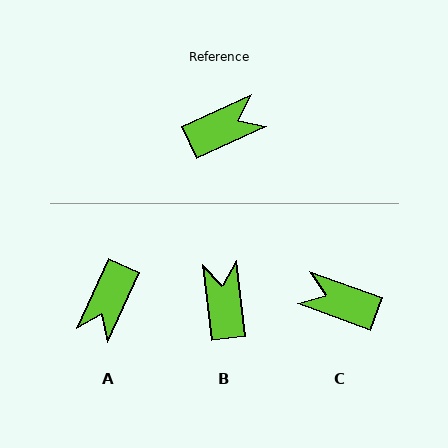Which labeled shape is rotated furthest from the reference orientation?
A, about 139 degrees away.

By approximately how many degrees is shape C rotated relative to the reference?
Approximately 135 degrees counter-clockwise.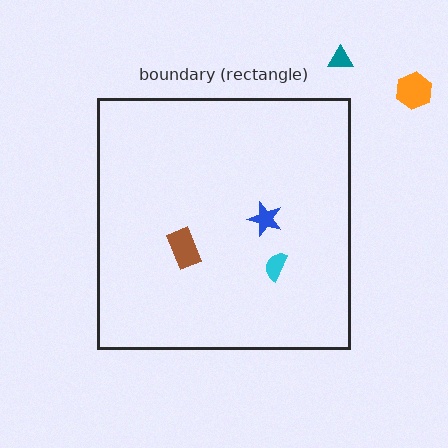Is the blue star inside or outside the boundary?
Inside.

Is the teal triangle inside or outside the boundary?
Outside.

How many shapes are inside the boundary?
3 inside, 2 outside.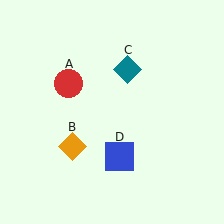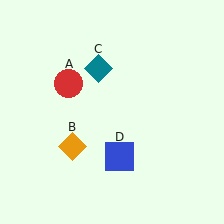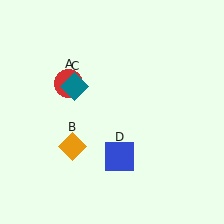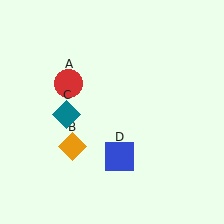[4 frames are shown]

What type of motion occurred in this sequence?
The teal diamond (object C) rotated counterclockwise around the center of the scene.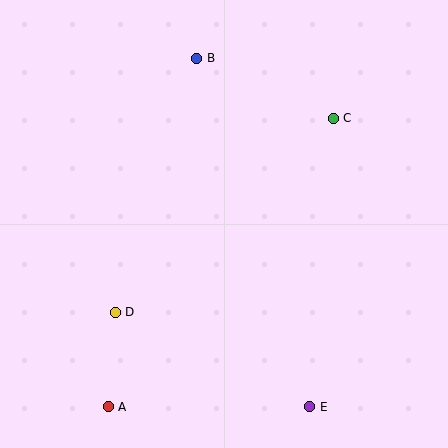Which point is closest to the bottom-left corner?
Point A is closest to the bottom-left corner.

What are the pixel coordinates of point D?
Point D is at (115, 312).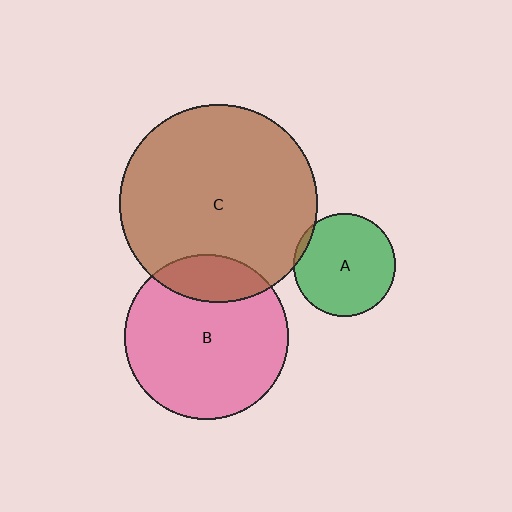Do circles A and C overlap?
Yes.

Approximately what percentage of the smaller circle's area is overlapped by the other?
Approximately 5%.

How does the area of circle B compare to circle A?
Approximately 2.6 times.